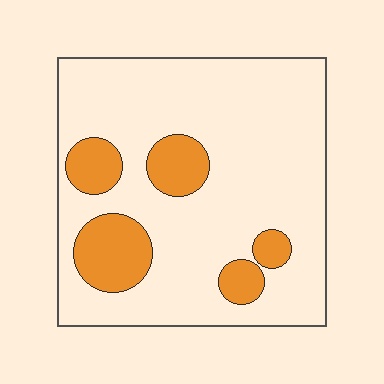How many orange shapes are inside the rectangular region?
5.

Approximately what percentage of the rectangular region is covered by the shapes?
Approximately 20%.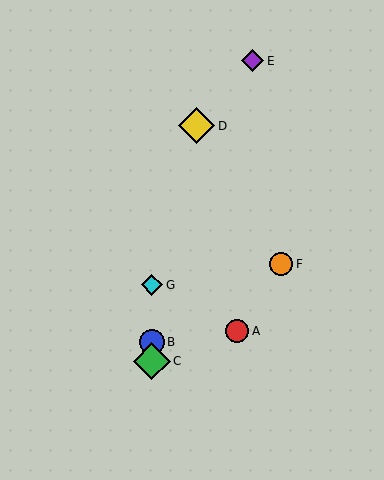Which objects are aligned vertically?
Objects B, C, G are aligned vertically.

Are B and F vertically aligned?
No, B is at x≈152 and F is at x≈281.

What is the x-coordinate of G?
Object G is at x≈152.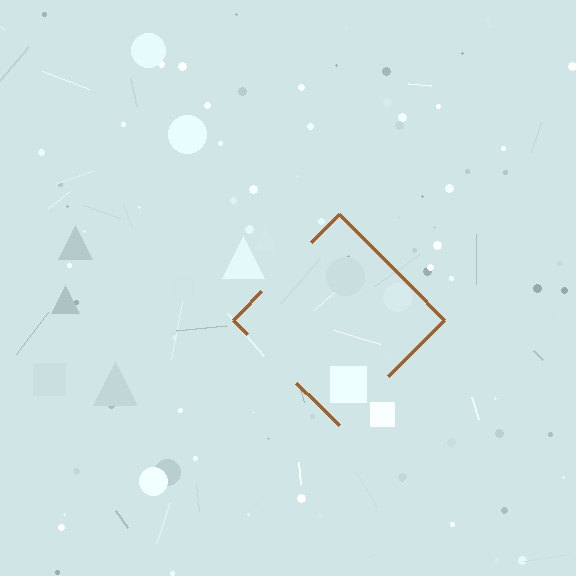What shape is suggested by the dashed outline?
The dashed outline suggests a diamond.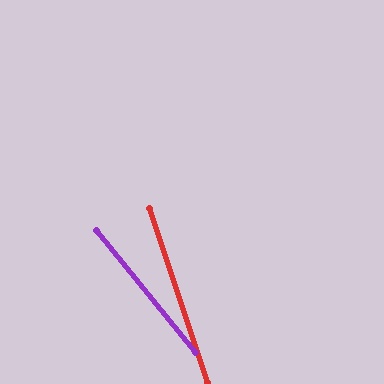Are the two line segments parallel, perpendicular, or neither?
Neither parallel nor perpendicular — they differ by about 20°.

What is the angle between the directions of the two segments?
Approximately 20 degrees.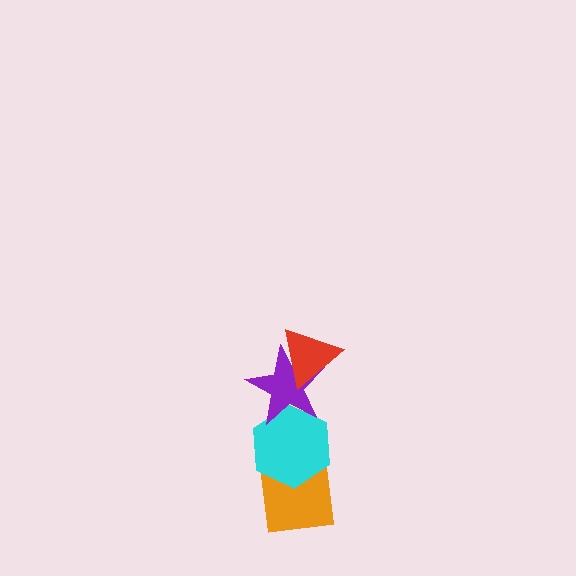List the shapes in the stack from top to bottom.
From top to bottom: the red triangle, the purple star, the cyan hexagon, the orange square.